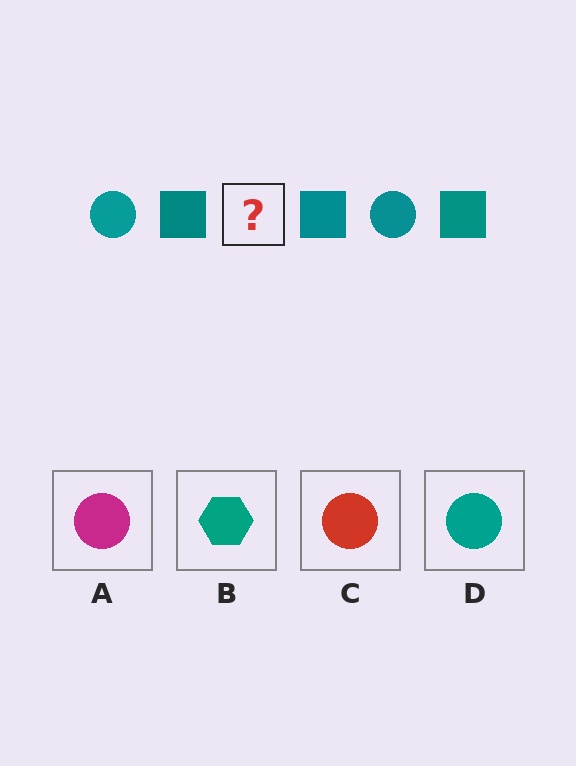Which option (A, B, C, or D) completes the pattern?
D.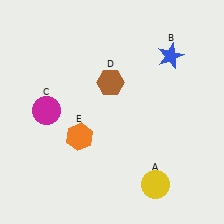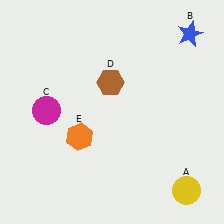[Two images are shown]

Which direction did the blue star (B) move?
The blue star (B) moved up.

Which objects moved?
The objects that moved are: the yellow circle (A), the blue star (B).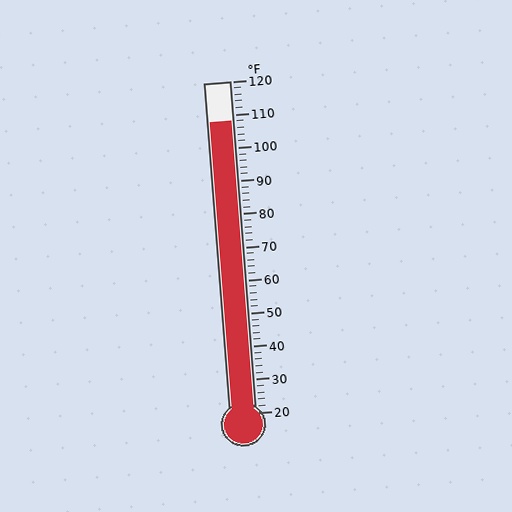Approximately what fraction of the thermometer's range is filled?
The thermometer is filled to approximately 90% of its range.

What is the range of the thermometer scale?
The thermometer scale ranges from 20°F to 120°F.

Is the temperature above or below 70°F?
The temperature is above 70°F.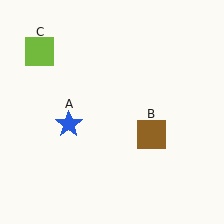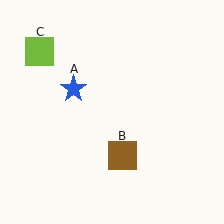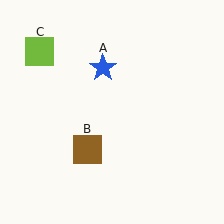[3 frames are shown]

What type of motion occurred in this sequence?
The blue star (object A), brown square (object B) rotated clockwise around the center of the scene.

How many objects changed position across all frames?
2 objects changed position: blue star (object A), brown square (object B).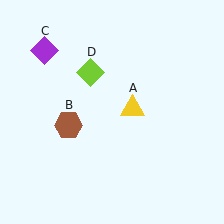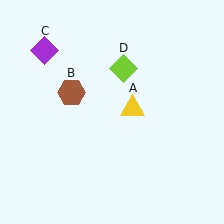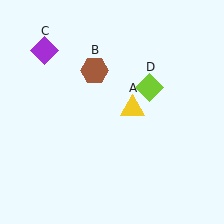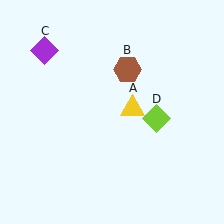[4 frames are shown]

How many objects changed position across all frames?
2 objects changed position: brown hexagon (object B), lime diamond (object D).